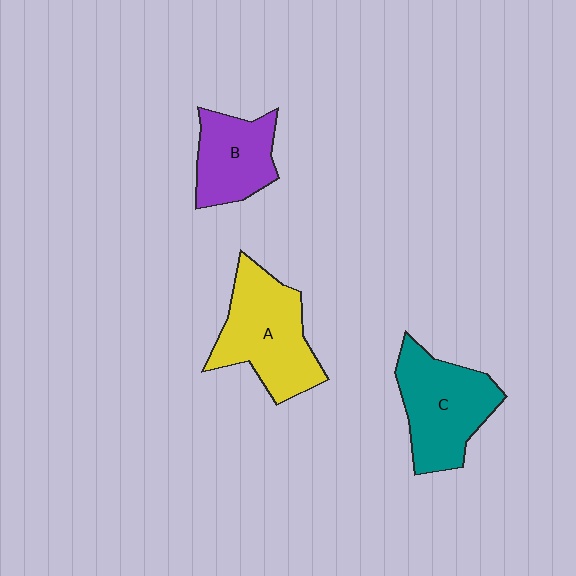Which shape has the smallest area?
Shape B (purple).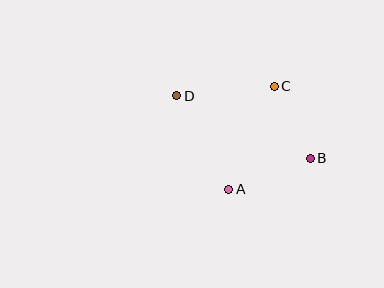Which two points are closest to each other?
Points B and C are closest to each other.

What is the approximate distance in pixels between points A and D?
The distance between A and D is approximately 107 pixels.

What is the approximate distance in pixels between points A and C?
The distance between A and C is approximately 113 pixels.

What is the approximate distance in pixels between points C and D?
The distance between C and D is approximately 98 pixels.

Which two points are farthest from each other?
Points B and D are farthest from each other.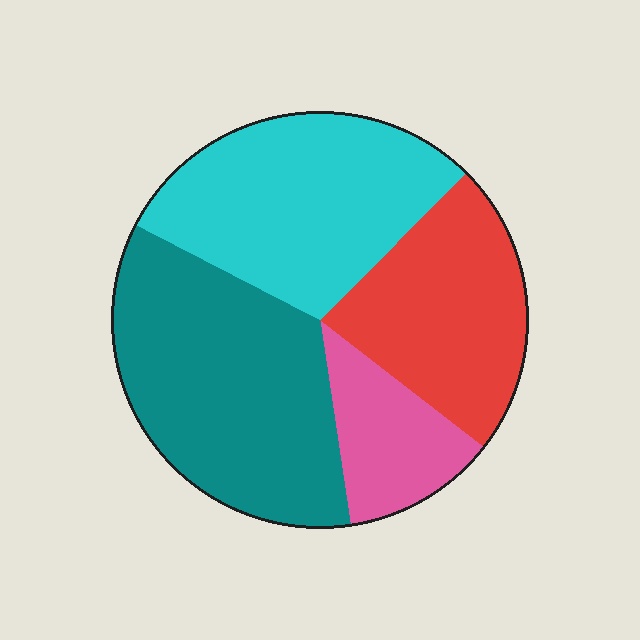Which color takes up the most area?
Teal, at roughly 35%.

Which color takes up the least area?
Pink, at roughly 10%.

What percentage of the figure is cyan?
Cyan covers about 30% of the figure.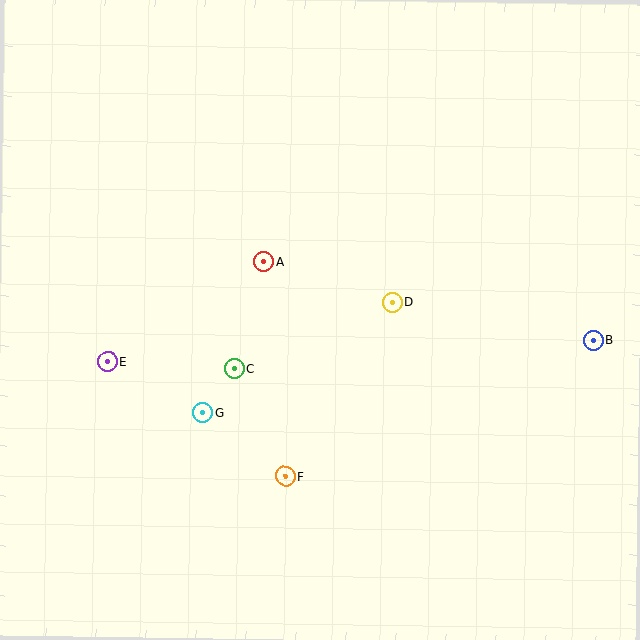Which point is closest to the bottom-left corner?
Point E is closest to the bottom-left corner.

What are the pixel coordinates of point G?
Point G is at (202, 413).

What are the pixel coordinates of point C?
Point C is at (234, 369).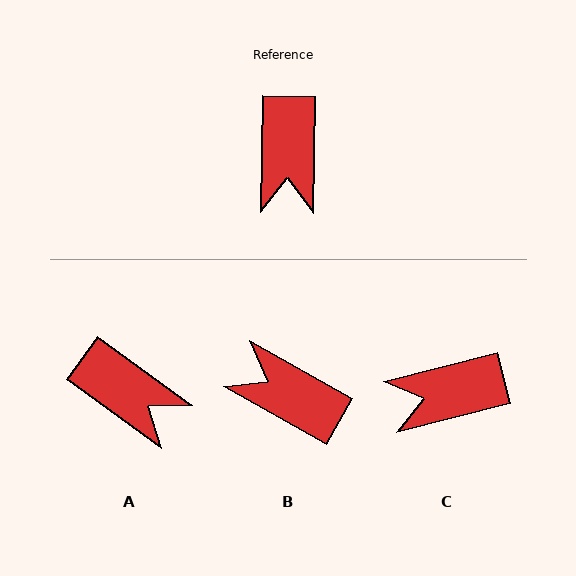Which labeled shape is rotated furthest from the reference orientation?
B, about 118 degrees away.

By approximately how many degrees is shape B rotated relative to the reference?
Approximately 118 degrees clockwise.